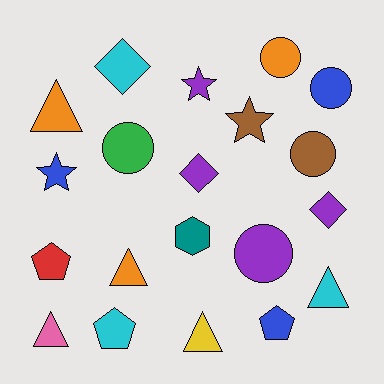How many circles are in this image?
There are 5 circles.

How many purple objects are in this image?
There are 4 purple objects.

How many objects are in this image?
There are 20 objects.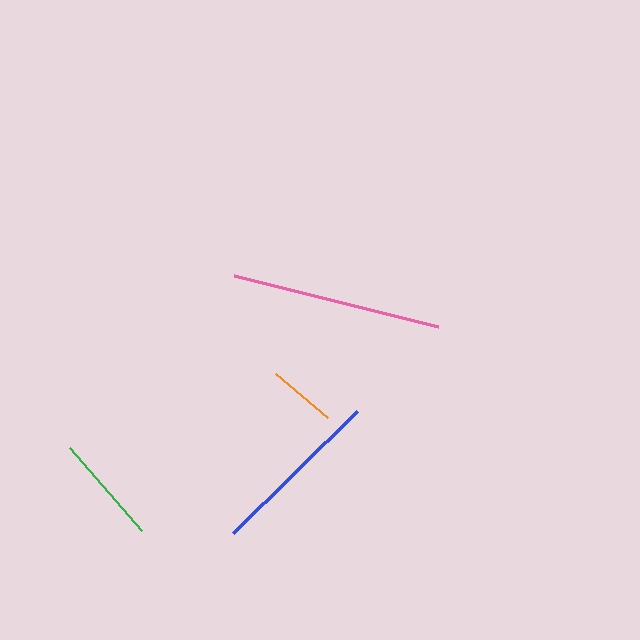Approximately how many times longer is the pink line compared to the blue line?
The pink line is approximately 1.2 times the length of the blue line.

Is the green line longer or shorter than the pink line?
The pink line is longer than the green line.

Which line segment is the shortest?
The orange line is the shortest at approximately 68 pixels.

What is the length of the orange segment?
The orange segment is approximately 68 pixels long.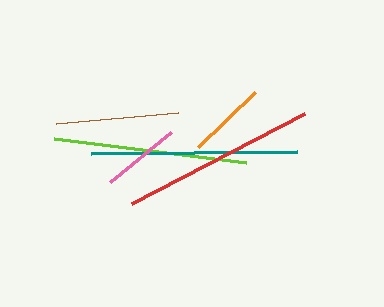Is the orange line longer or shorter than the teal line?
The teal line is longer than the orange line.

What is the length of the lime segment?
The lime segment is approximately 194 pixels long.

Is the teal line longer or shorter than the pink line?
The teal line is longer than the pink line.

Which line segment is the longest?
The teal line is the longest at approximately 206 pixels.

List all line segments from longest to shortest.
From longest to shortest: teal, red, lime, brown, orange, pink.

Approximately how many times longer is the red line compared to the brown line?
The red line is approximately 1.6 times the length of the brown line.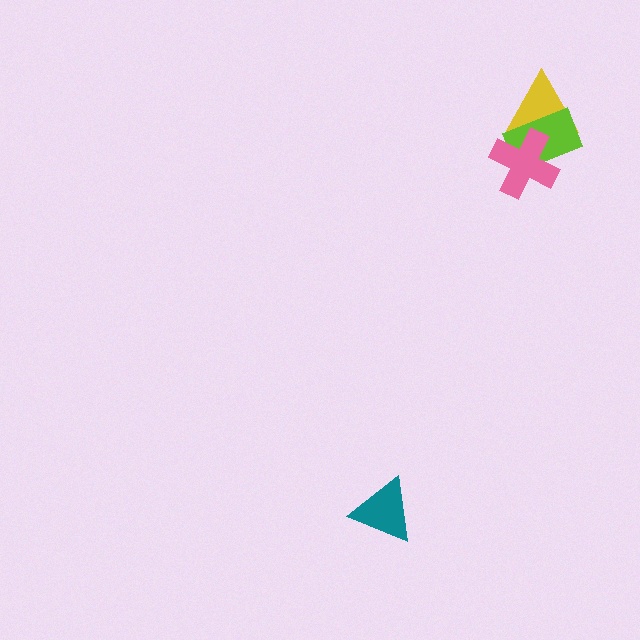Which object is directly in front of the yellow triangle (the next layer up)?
The lime rectangle is directly in front of the yellow triangle.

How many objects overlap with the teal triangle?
0 objects overlap with the teal triangle.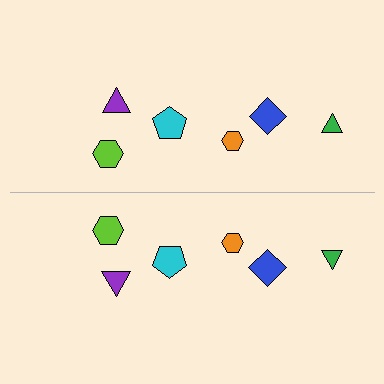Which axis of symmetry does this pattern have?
The pattern has a horizontal axis of symmetry running through the center of the image.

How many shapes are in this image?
There are 12 shapes in this image.